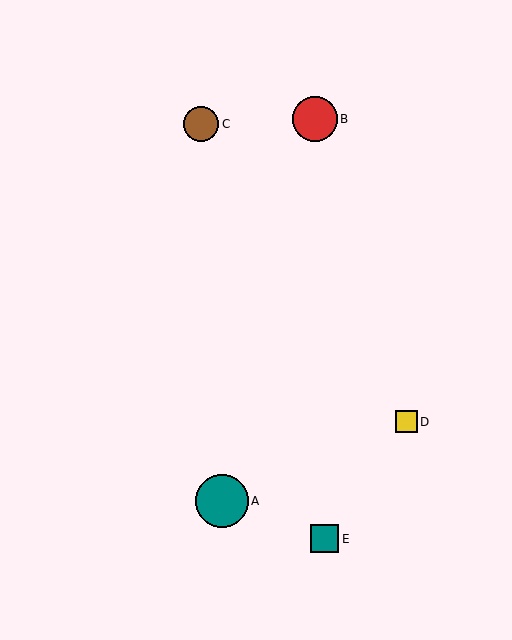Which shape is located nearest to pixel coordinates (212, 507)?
The teal circle (labeled A) at (222, 501) is nearest to that location.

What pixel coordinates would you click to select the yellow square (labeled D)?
Click at (406, 422) to select the yellow square D.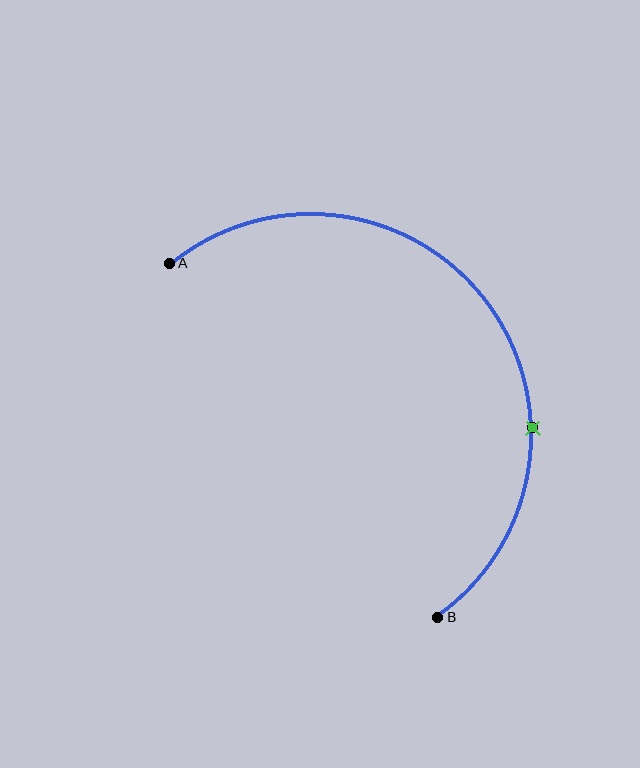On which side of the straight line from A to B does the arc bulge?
The arc bulges above and to the right of the straight line connecting A and B.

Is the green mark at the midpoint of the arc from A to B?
No. The green mark lies on the arc but is closer to endpoint B. The arc midpoint would be at the point on the curve equidistant along the arc from both A and B.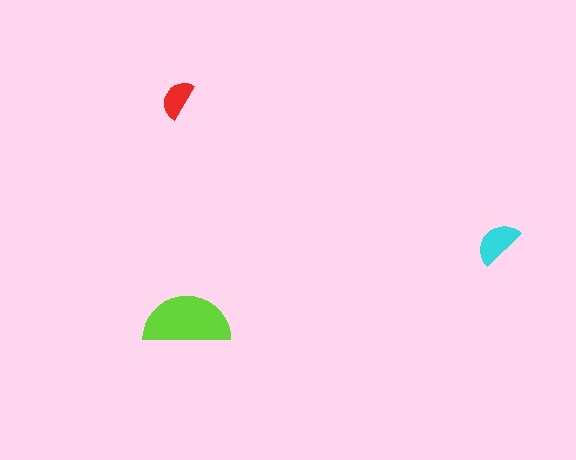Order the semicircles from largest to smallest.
the lime one, the cyan one, the red one.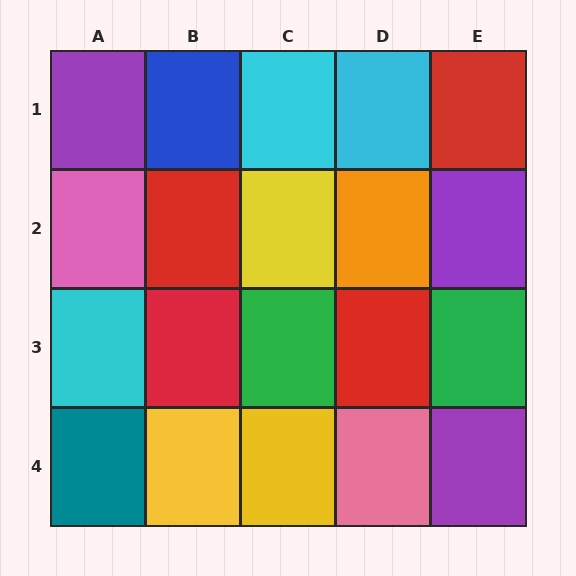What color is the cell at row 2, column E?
Purple.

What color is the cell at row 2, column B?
Red.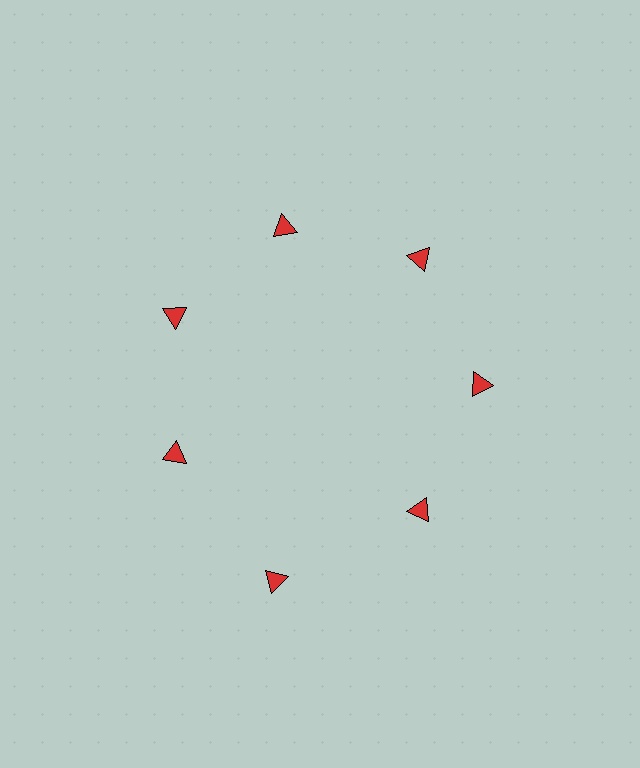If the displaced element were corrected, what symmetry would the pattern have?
It would have 7-fold rotational symmetry — the pattern would map onto itself every 51 degrees.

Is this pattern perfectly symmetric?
No. The 7 red triangles are arranged in a ring, but one element near the 6 o'clock position is pushed outward from the center, breaking the 7-fold rotational symmetry.